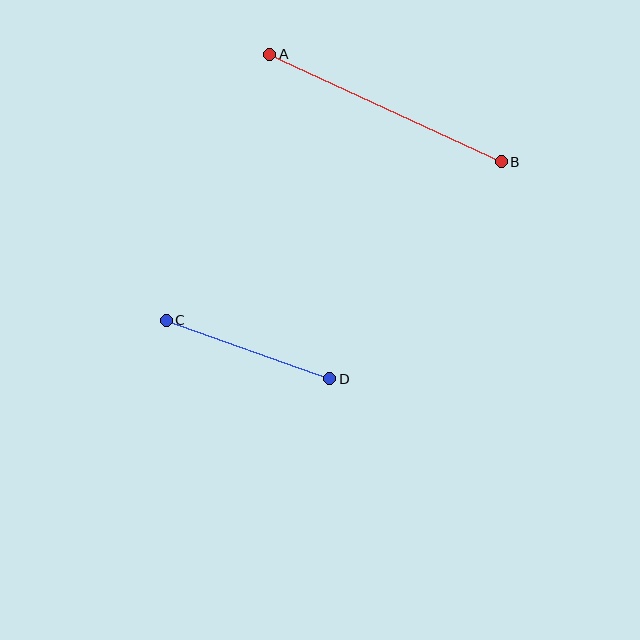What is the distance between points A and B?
The distance is approximately 255 pixels.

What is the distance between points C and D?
The distance is approximately 174 pixels.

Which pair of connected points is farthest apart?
Points A and B are farthest apart.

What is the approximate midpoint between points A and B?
The midpoint is at approximately (385, 108) pixels.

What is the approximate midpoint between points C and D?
The midpoint is at approximately (248, 350) pixels.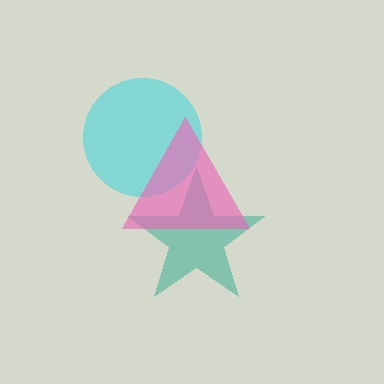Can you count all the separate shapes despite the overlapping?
Yes, there are 3 separate shapes.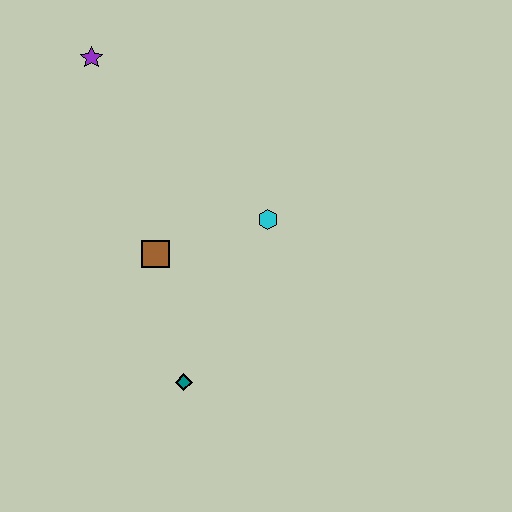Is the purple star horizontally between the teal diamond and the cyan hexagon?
No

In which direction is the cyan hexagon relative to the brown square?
The cyan hexagon is to the right of the brown square.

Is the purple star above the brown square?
Yes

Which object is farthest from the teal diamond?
The purple star is farthest from the teal diamond.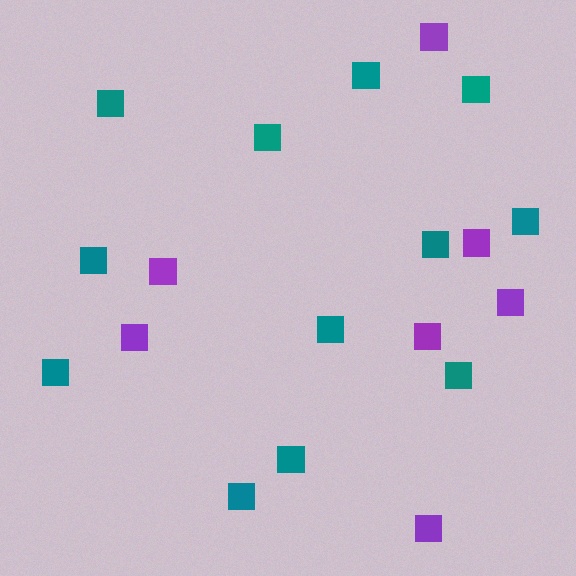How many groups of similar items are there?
There are 2 groups: one group of teal squares (12) and one group of purple squares (7).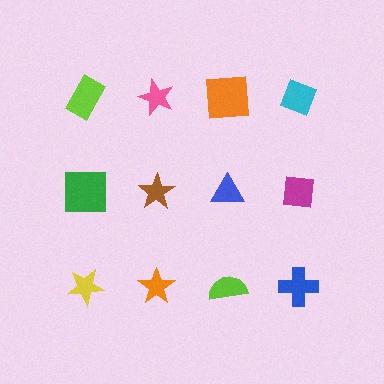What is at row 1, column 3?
An orange square.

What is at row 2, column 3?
A blue triangle.